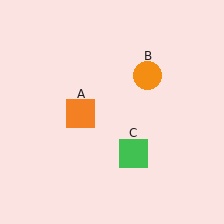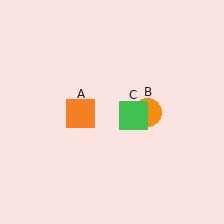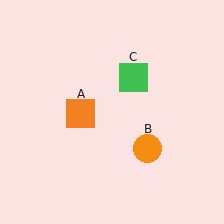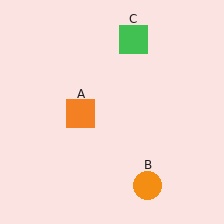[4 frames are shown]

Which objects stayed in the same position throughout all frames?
Orange square (object A) remained stationary.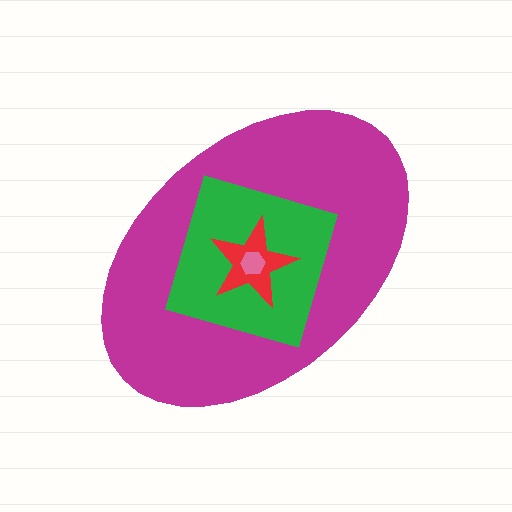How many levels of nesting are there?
4.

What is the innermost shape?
The pink hexagon.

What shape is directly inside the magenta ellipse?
The green diamond.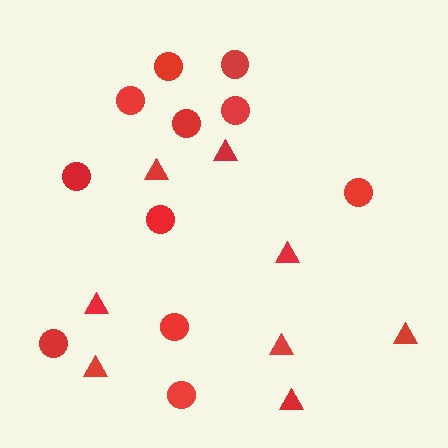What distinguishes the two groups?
There are 2 groups: one group of triangles (8) and one group of circles (11).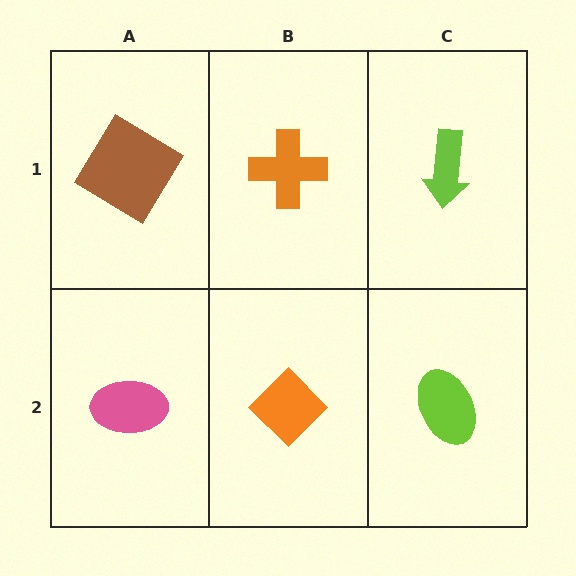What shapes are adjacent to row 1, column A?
A pink ellipse (row 2, column A), an orange cross (row 1, column B).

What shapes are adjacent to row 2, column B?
An orange cross (row 1, column B), a pink ellipse (row 2, column A), a lime ellipse (row 2, column C).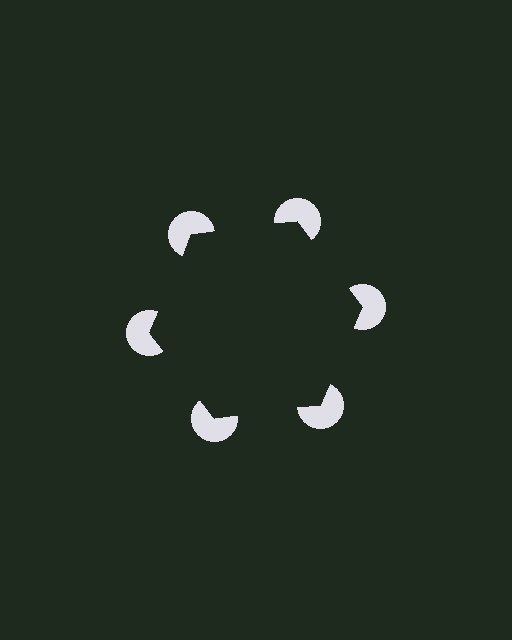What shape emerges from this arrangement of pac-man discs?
An illusory hexagon — its edges are inferred from the aligned wedge cuts in the pac-man discs, not physically drawn.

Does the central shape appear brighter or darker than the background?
It typically appears slightly darker than the background, even though no actual brightness change is drawn.